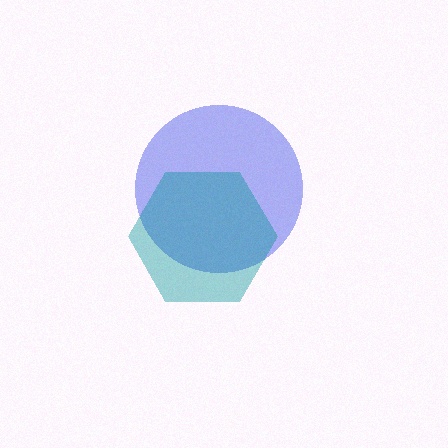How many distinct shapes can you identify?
There are 2 distinct shapes: a blue circle, a teal hexagon.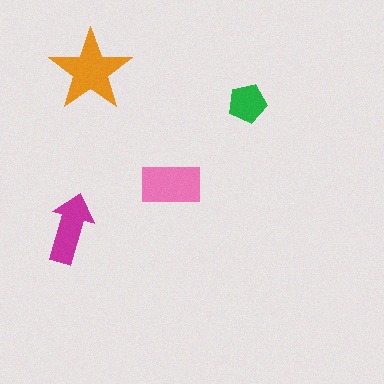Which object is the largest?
The orange star.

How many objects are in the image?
There are 4 objects in the image.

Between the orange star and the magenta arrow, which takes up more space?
The orange star.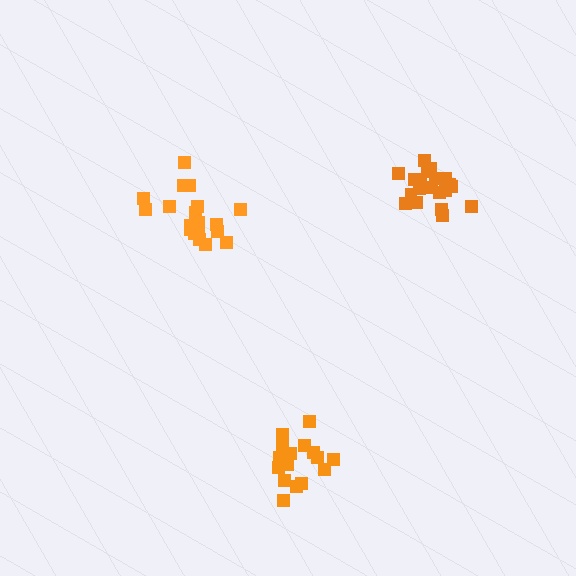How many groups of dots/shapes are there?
There are 3 groups.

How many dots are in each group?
Group 1: 21 dots, Group 2: 19 dots, Group 3: 17 dots (57 total).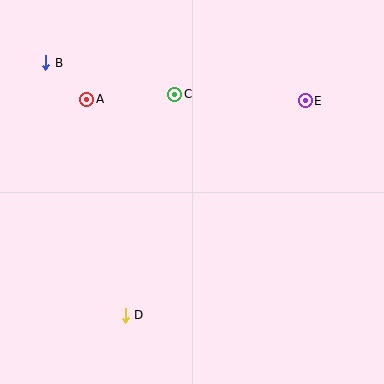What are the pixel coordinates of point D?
Point D is at (125, 315).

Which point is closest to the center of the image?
Point C at (175, 95) is closest to the center.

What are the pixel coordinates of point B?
Point B is at (46, 63).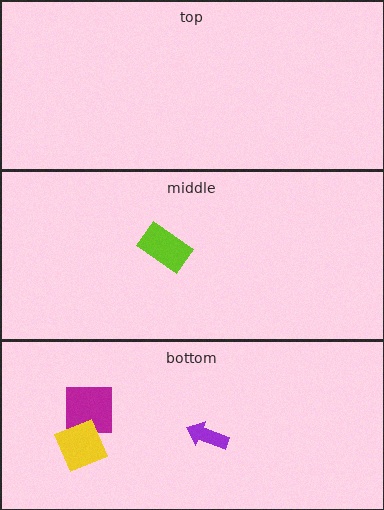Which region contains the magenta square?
The bottom region.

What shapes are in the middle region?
The lime rectangle.